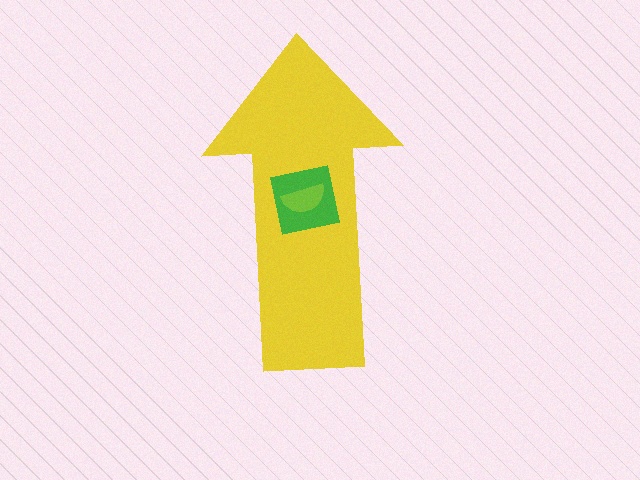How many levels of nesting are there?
3.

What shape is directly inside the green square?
The lime semicircle.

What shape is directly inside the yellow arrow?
The green square.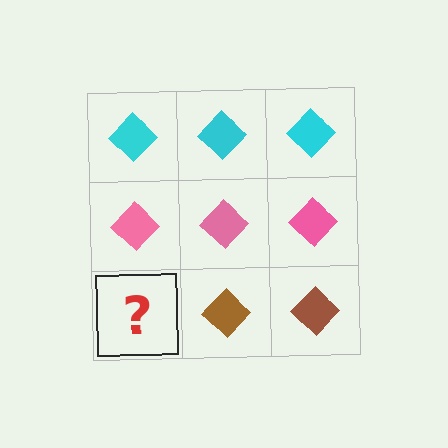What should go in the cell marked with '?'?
The missing cell should contain a brown diamond.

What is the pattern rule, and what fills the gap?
The rule is that each row has a consistent color. The gap should be filled with a brown diamond.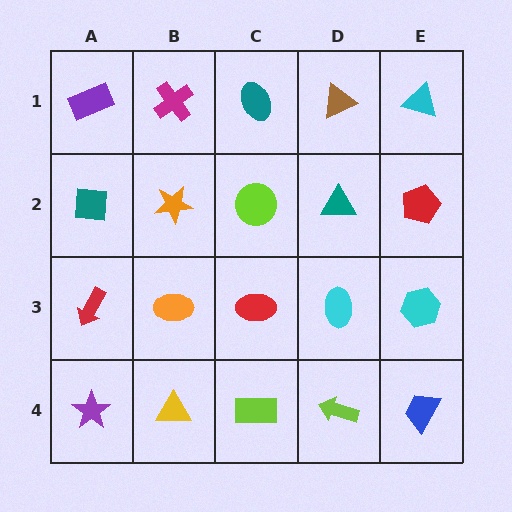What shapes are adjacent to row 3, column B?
An orange star (row 2, column B), a yellow triangle (row 4, column B), a red arrow (row 3, column A), a red ellipse (row 3, column C).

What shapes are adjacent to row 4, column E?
A cyan hexagon (row 3, column E), a lime arrow (row 4, column D).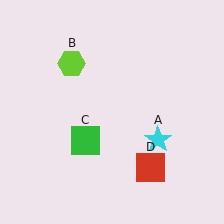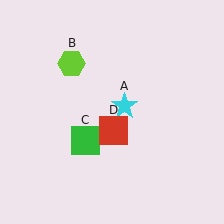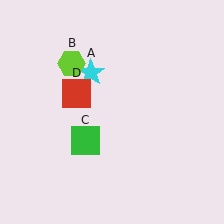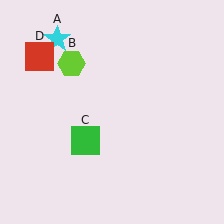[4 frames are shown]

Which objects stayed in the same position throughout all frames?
Lime hexagon (object B) and green square (object C) remained stationary.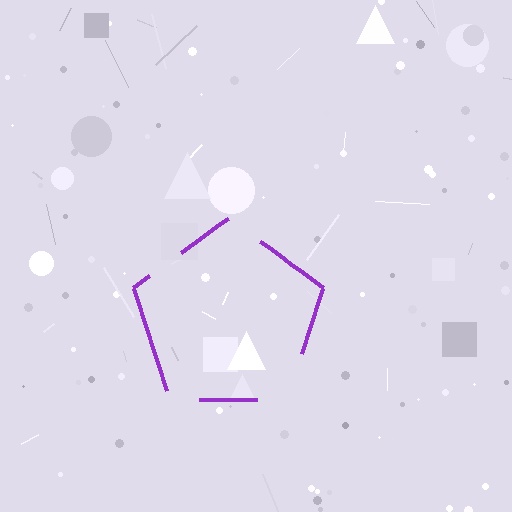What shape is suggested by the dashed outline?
The dashed outline suggests a pentagon.